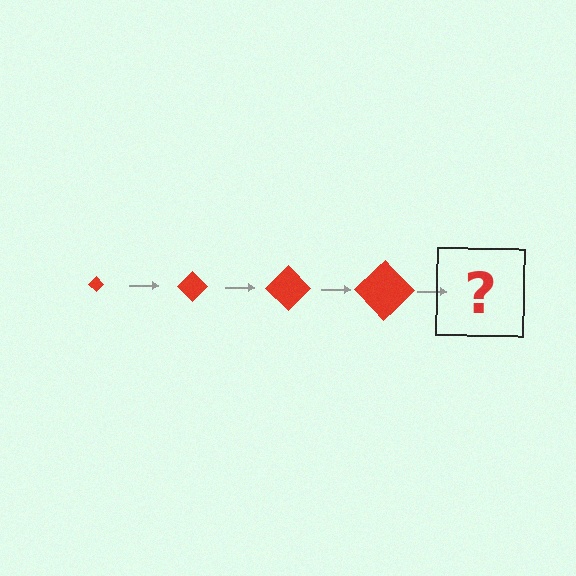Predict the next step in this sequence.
The next step is a red diamond, larger than the previous one.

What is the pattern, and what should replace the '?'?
The pattern is that the diamond gets progressively larger each step. The '?' should be a red diamond, larger than the previous one.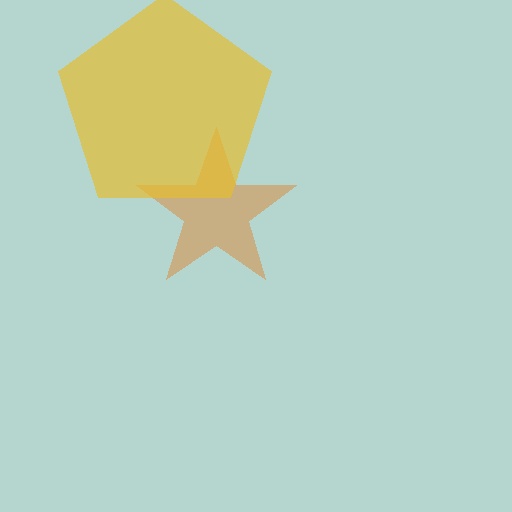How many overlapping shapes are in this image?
There are 2 overlapping shapes in the image.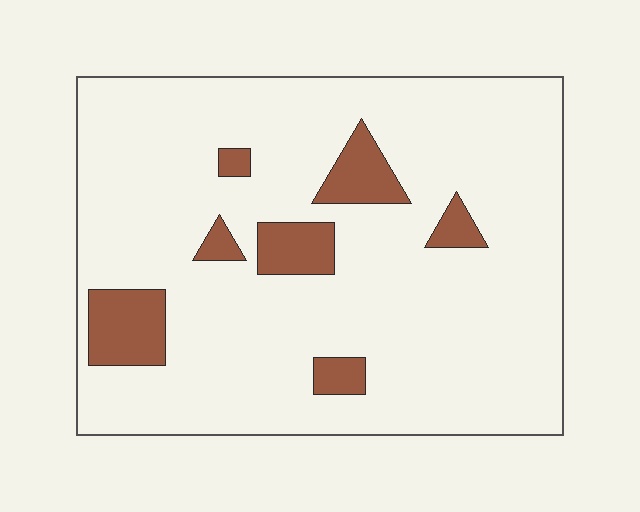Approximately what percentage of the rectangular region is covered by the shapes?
Approximately 10%.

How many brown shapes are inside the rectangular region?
7.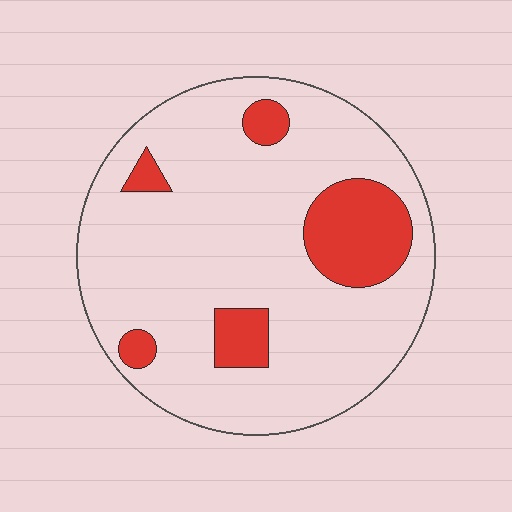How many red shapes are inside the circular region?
5.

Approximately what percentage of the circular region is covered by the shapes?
Approximately 15%.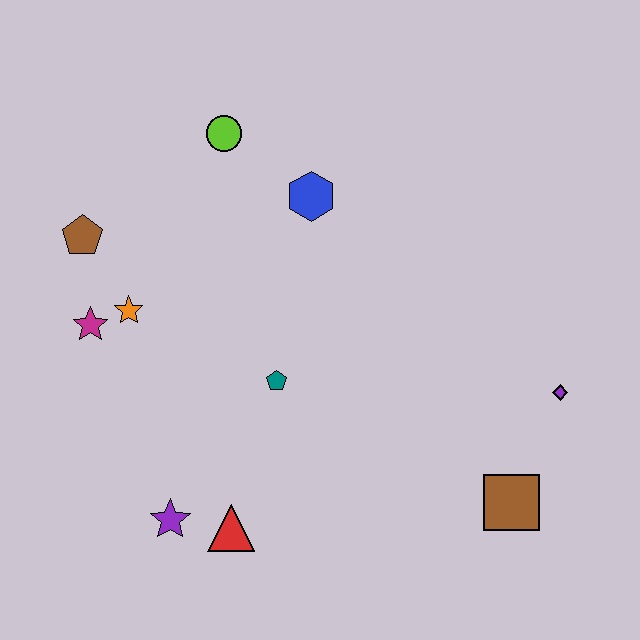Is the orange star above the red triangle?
Yes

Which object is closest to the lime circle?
The blue hexagon is closest to the lime circle.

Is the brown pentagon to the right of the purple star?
No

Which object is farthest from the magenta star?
The purple diamond is farthest from the magenta star.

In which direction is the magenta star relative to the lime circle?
The magenta star is below the lime circle.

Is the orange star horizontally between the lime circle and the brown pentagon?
Yes